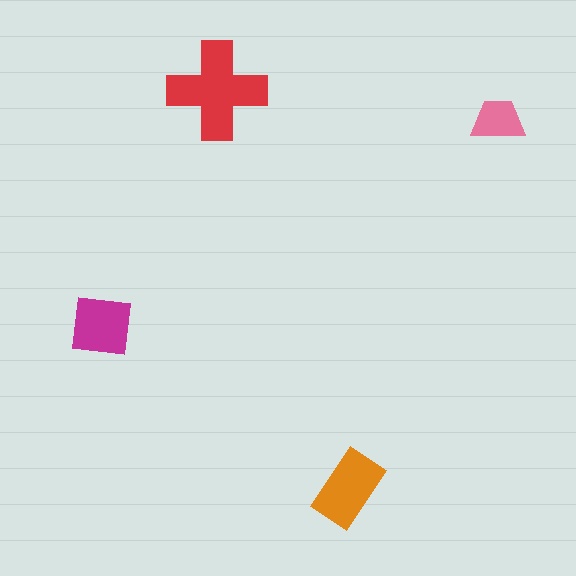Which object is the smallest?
The pink trapezoid.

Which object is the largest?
The red cross.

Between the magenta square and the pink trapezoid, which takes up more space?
The magenta square.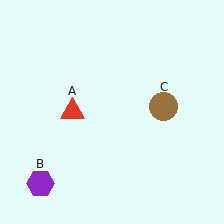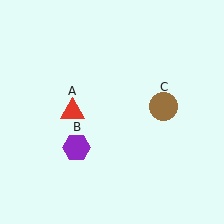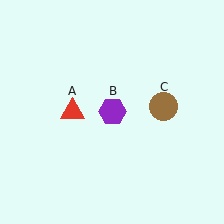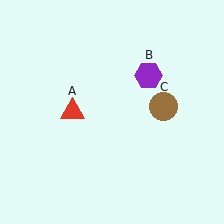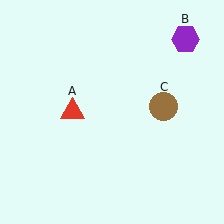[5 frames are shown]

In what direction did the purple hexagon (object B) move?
The purple hexagon (object B) moved up and to the right.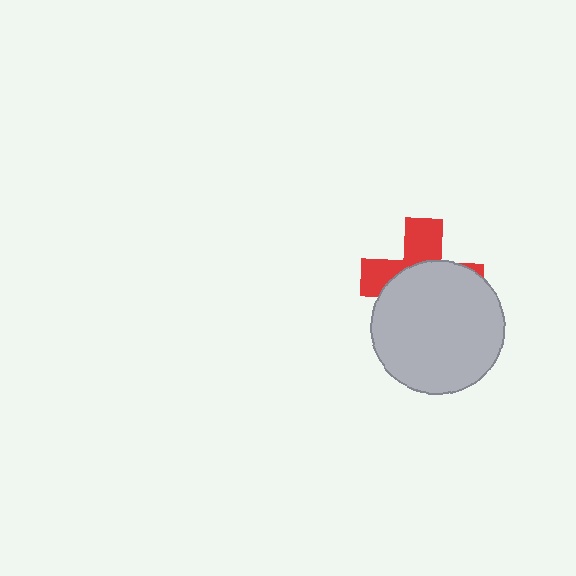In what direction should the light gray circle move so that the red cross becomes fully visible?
The light gray circle should move down. That is the shortest direction to clear the overlap and leave the red cross fully visible.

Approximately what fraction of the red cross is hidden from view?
Roughly 62% of the red cross is hidden behind the light gray circle.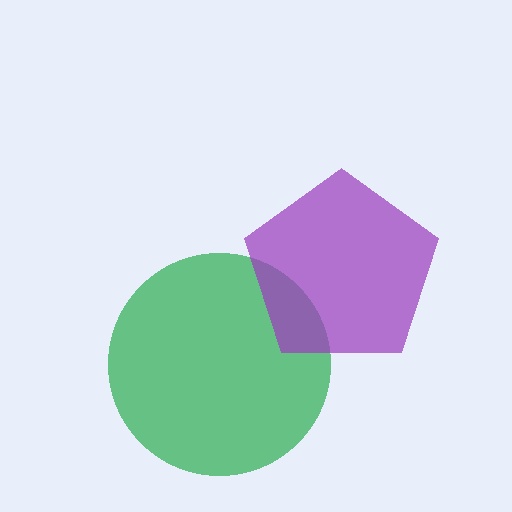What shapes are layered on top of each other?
The layered shapes are: a green circle, a purple pentagon.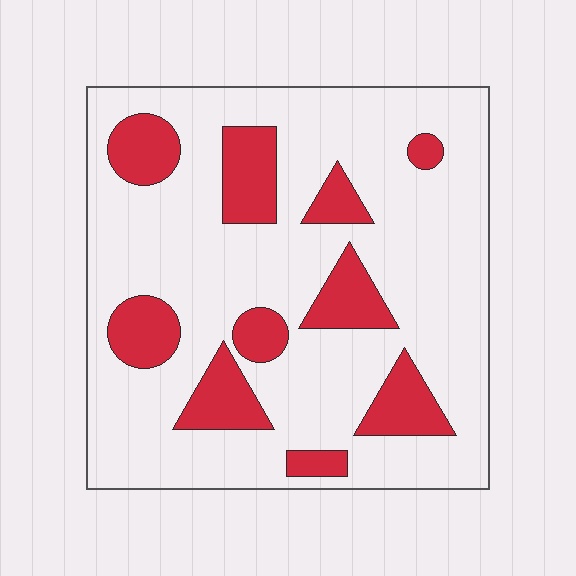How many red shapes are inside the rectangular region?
10.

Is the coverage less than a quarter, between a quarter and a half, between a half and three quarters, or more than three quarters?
Less than a quarter.